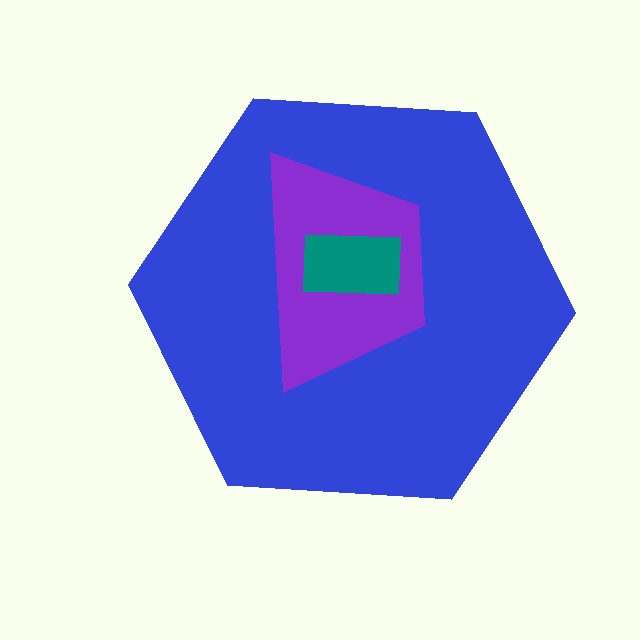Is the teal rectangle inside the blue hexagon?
Yes.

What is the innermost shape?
The teal rectangle.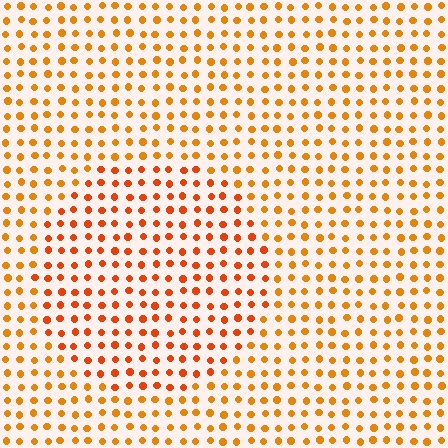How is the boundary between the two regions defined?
The boundary is defined purely by a slight shift in hue (about 19 degrees). Spacing, size, and orientation are identical on both sides.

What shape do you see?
I see a circle.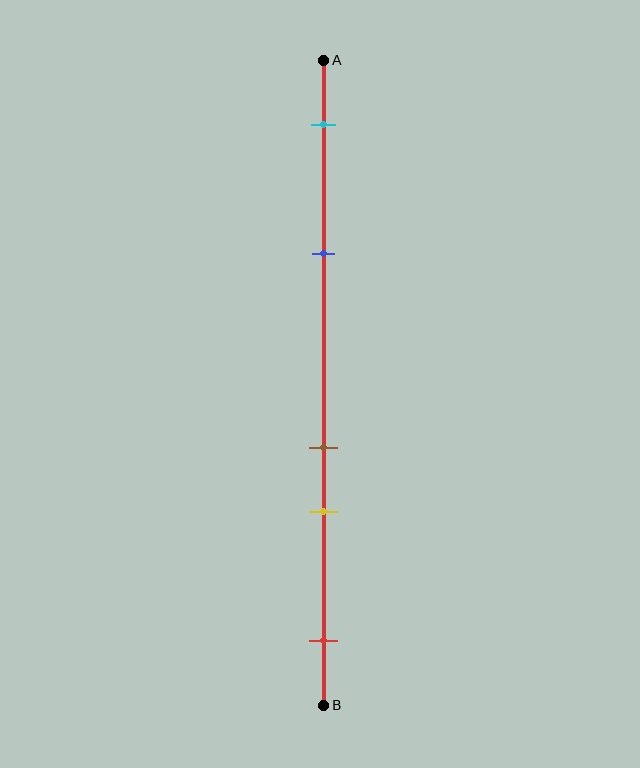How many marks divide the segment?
There are 5 marks dividing the segment.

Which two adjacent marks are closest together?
The brown and yellow marks are the closest adjacent pair.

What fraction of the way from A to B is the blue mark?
The blue mark is approximately 30% (0.3) of the way from A to B.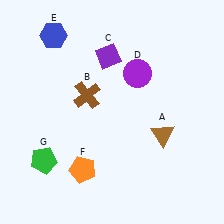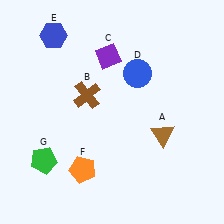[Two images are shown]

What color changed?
The circle (D) changed from purple in Image 1 to blue in Image 2.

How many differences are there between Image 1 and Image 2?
There is 1 difference between the two images.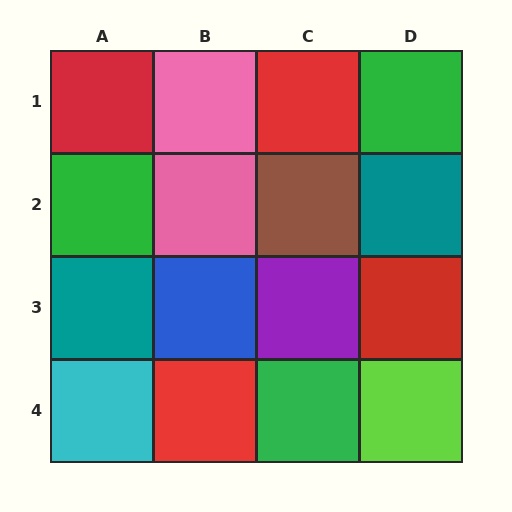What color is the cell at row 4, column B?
Red.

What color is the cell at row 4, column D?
Lime.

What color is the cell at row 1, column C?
Red.